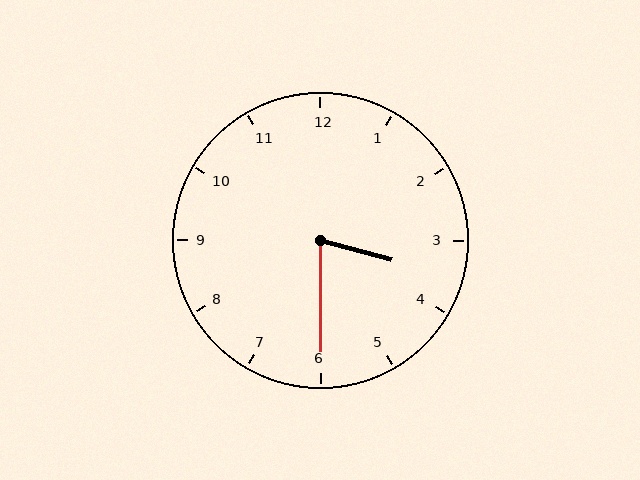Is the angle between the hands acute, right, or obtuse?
It is acute.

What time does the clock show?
3:30.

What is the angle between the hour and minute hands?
Approximately 75 degrees.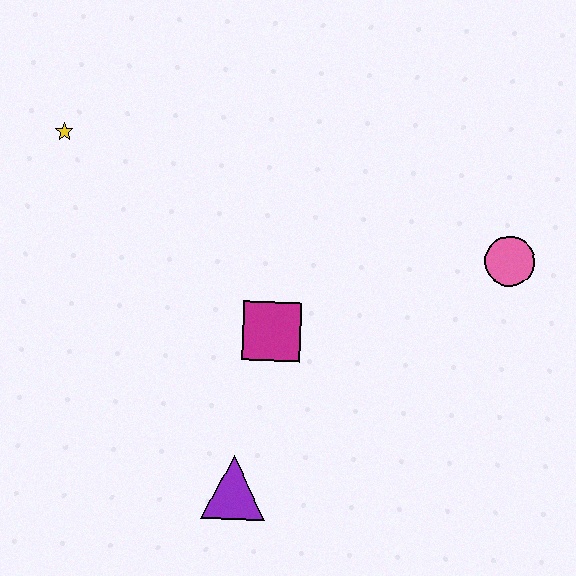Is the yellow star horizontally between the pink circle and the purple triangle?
No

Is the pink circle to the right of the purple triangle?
Yes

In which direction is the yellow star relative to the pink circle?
The yellow star is to the left of the pink circle.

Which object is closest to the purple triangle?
The magenta square is closest to the purple triangle.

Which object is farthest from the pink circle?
The yellow star is farthest from the pink circle.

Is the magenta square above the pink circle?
No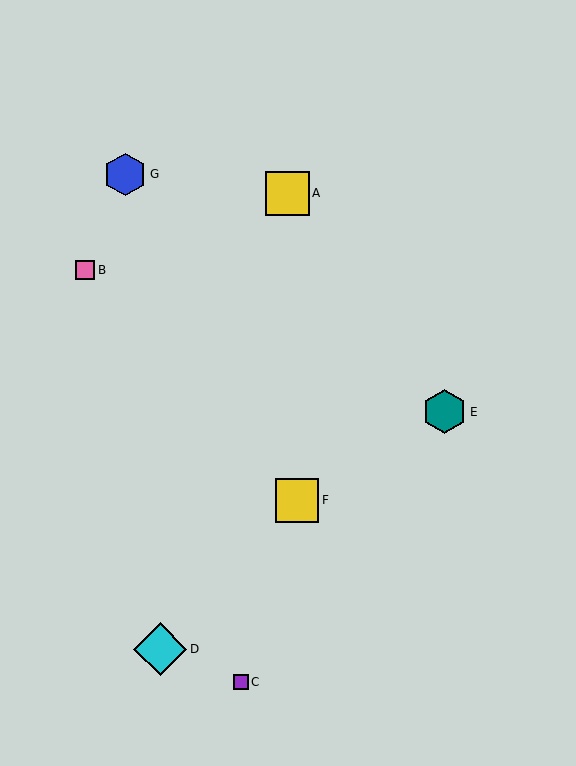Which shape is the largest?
The cyan diamond (labeled D) is the largest.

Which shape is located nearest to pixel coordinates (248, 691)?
The purple square (labeled C) at (241, 682) is nearest to that location.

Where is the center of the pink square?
The center of the pink square is at (85, 270).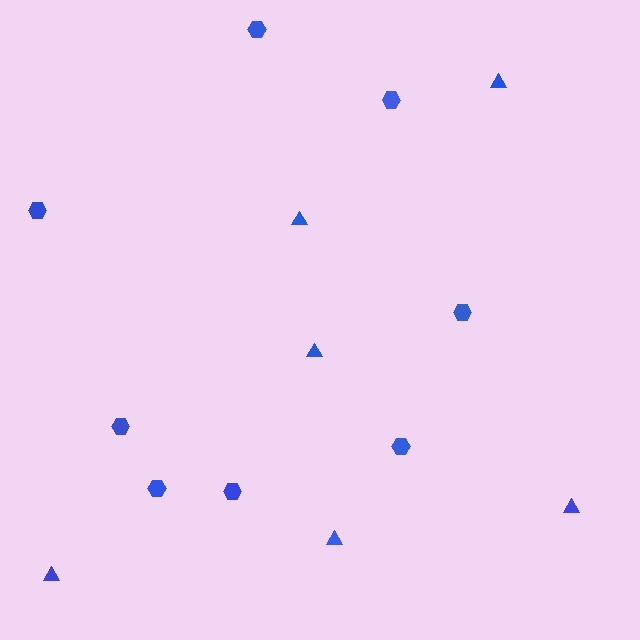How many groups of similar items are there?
There are 2 groups: one group of hexagons (8) and one group of triangles (6).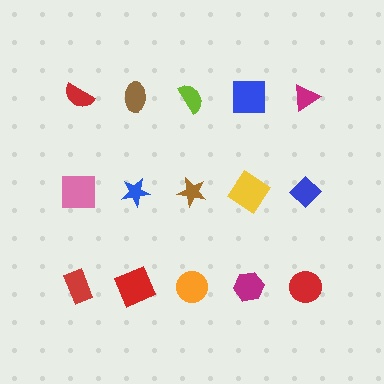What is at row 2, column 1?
A pink square.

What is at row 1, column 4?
A blue square.